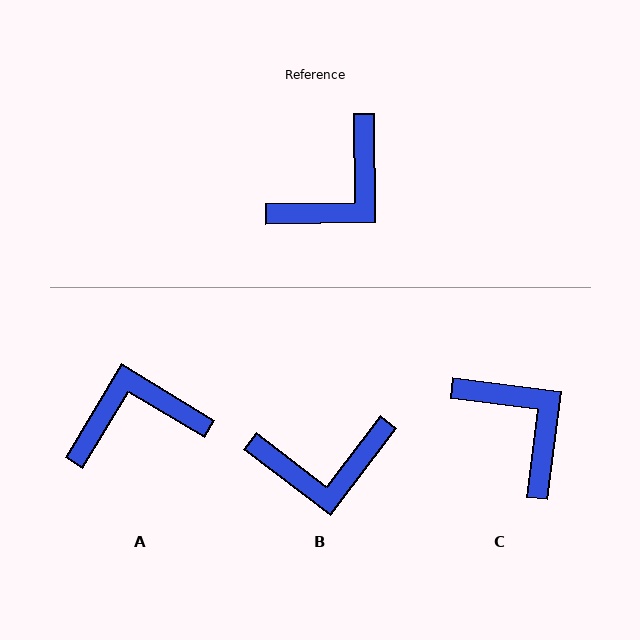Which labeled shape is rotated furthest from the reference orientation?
A, about 148 degrees away.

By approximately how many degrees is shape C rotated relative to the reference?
Approximately 82 degrees counter-clockwise.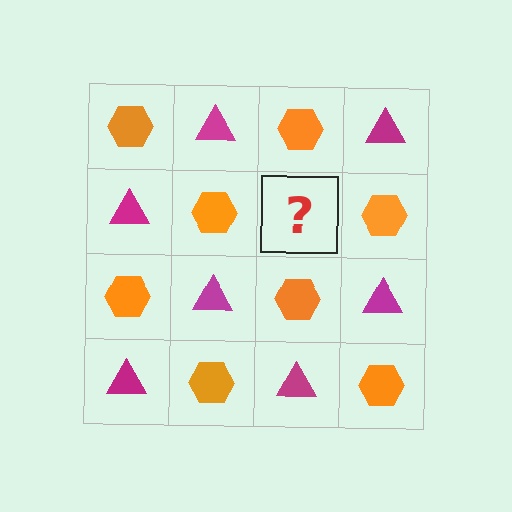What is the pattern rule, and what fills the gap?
The rule is that it alternates orange hexagon and magenta triangle in a checkerboard pattern. The gap should be filled with a magenta triangle.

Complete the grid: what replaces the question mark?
The question mark should be replaced with a magenta triangle.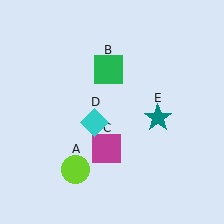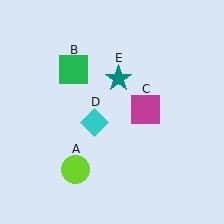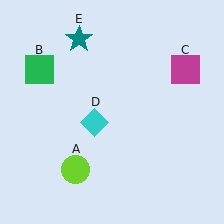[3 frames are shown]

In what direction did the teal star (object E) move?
The teal star (object E) moved up and to the left.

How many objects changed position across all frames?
3 objects changed position: green square (object B), magenta square (object C), teal star (object E).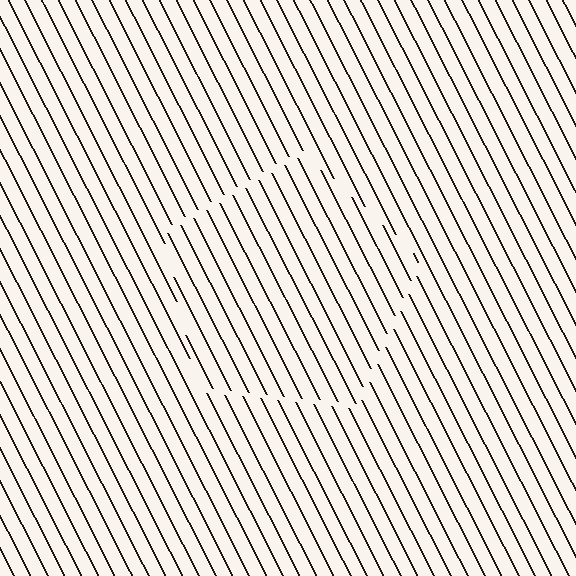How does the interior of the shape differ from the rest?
The interior of the shape contains the same grating, shifted by half a period — the contour is defined by the phase discontinuity where line-ends from the inner and outer gratings abut.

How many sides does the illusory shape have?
5 sides — the line-ends trace a pentagon.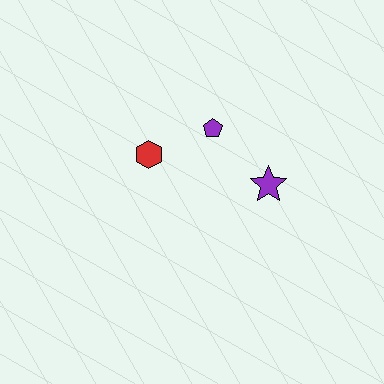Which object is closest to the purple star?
The purple pentagon is closest to the purple star.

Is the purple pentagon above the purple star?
Yes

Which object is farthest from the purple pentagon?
The purple star is farthest from the purple pentagon.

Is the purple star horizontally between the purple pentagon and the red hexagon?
No